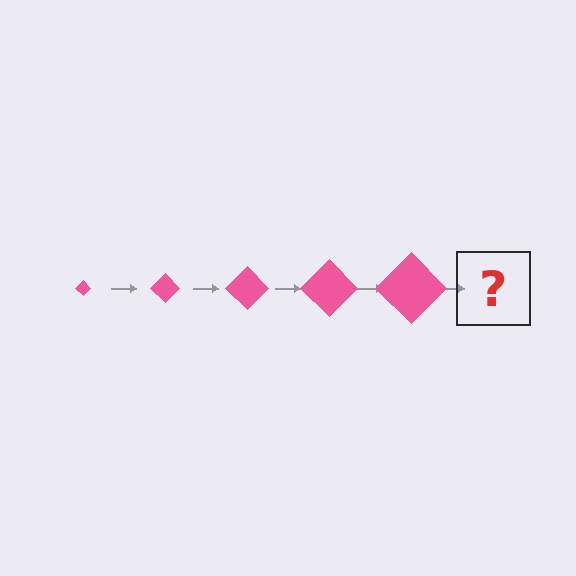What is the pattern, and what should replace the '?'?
The pattern is that the diamond gets progressively larger each step. The '?' should be a pink diamond, larger than the previous one.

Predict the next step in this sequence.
The next step is a pink diamond, larger than the previous one.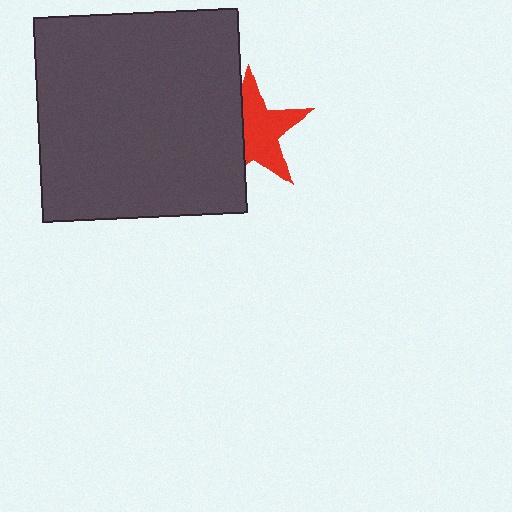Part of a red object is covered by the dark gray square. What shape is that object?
It is a star.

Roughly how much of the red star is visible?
About half of it is visible (roughly 63%).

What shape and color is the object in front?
The object in front is a dark gray square.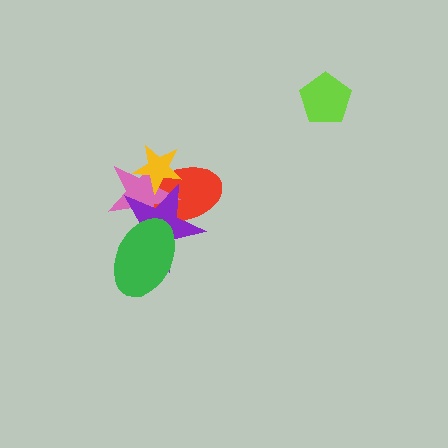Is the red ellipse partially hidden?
Yes, it is partially covered by another shape.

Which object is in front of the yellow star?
The purple star is in front of the yellow star.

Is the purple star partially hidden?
Yes, it is partially covered by another shape.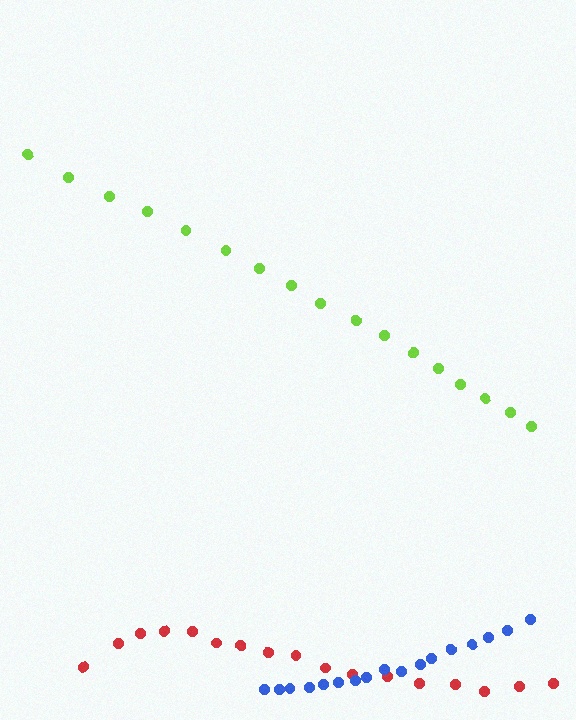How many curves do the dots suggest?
There are 3 distinct paths.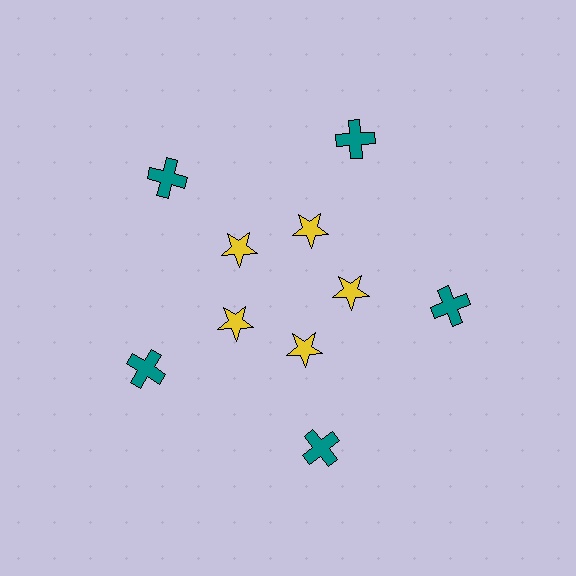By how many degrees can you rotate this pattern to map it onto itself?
The pattern maps onto itself every 72 degrees of rotation.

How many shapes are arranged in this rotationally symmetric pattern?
There are 10 shapes, arranged in 5 groups of 2.